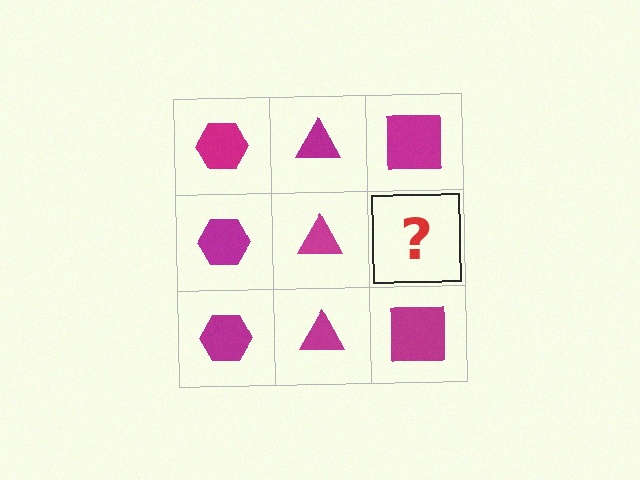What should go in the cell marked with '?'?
The missing cell should contain a magenta square.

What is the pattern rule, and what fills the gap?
The rule is that each column has a consistent shape. The gap should be filled with a magenta square.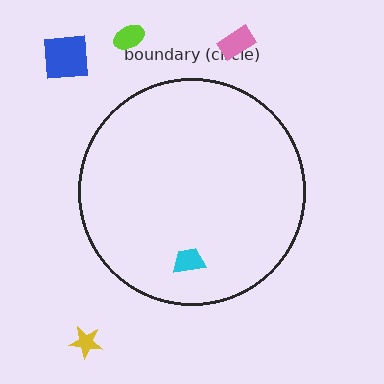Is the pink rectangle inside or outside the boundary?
Outside.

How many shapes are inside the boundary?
1 inside, 4 outside.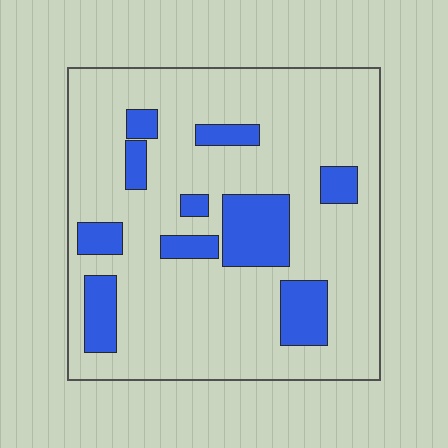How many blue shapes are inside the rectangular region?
10.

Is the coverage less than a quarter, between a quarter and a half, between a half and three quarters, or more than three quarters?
Less than a quarter.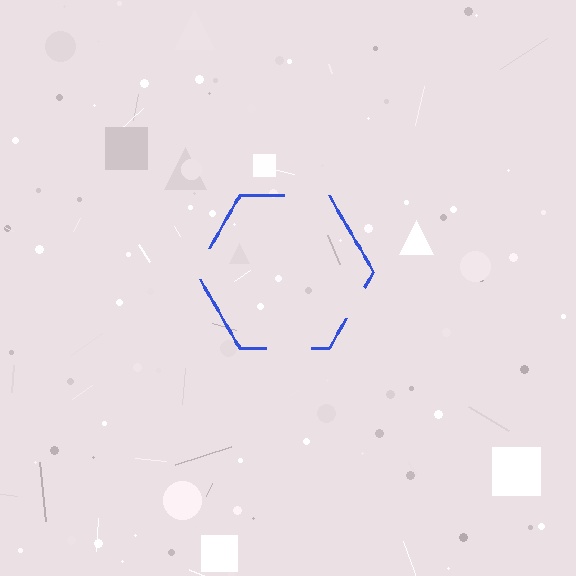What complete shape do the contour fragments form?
The contour fragments form a hexagon.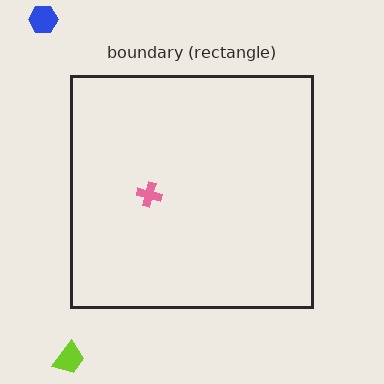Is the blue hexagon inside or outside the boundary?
Outside.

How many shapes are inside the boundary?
1 inside, 2 outside.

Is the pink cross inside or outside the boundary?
Inside.